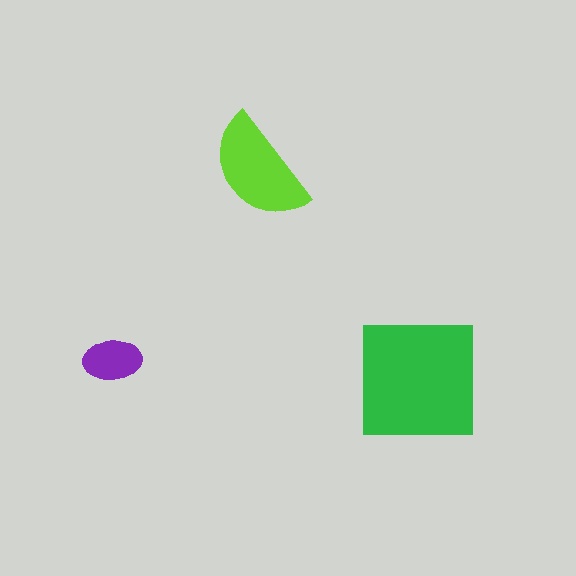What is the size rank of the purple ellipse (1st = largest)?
3rd.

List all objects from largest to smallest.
The green square, the lime semicircle, the purple ellipse.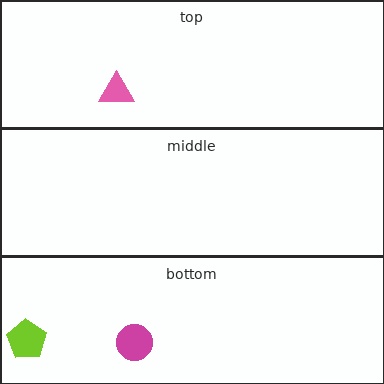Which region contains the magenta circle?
The bottom region.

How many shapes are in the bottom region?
2.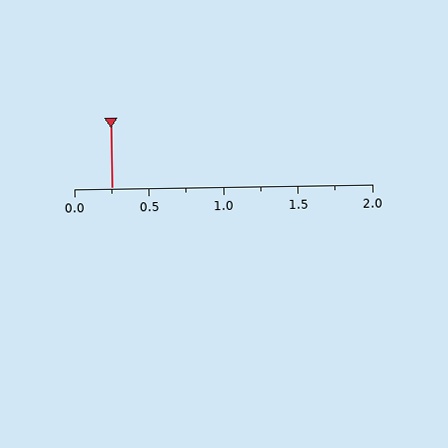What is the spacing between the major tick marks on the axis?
The major ticks are spaced 0.5 apart.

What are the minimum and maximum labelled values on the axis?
The axis runs from 0.0 to 2.0.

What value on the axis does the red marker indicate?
The marker indicates approximately 0.25.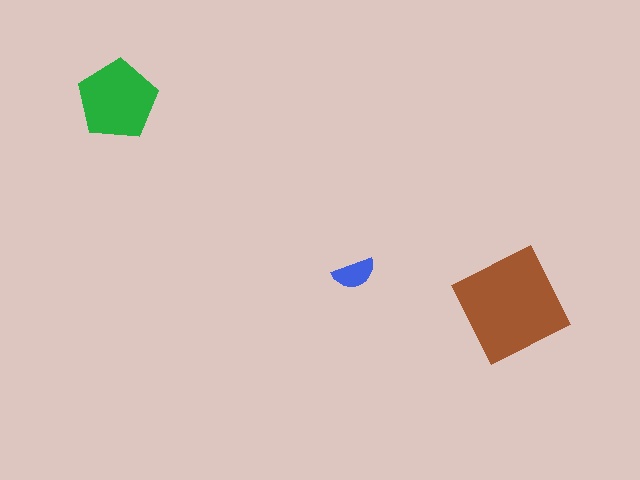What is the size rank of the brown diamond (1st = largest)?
1st.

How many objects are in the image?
There are 3 objects in the image.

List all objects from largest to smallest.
The brown diamond, the green pentagon, the blue semicircle.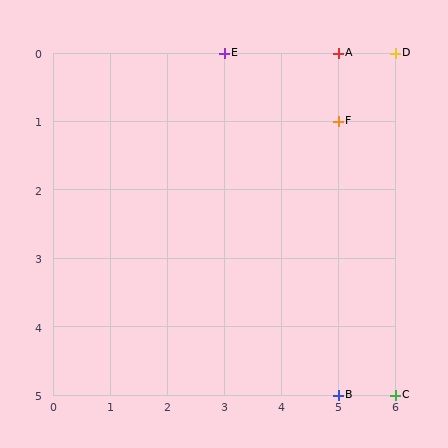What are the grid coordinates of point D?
Point D is at grid coordinates (6, 0).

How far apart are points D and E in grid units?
Points D and E are 3 columns apart.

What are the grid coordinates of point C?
Point C is at grid coordinates (6, 5).